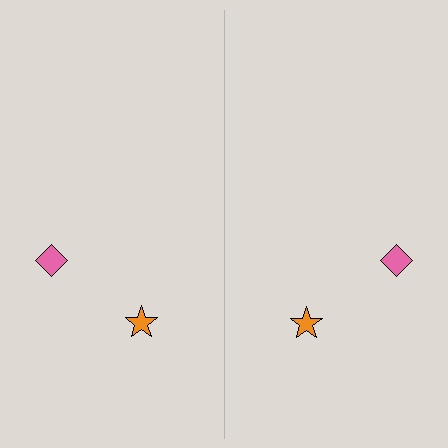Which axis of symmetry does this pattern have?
The pattern has a vertical axis of symmetry running through the center of the image.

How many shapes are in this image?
There are 4 shapes in this image.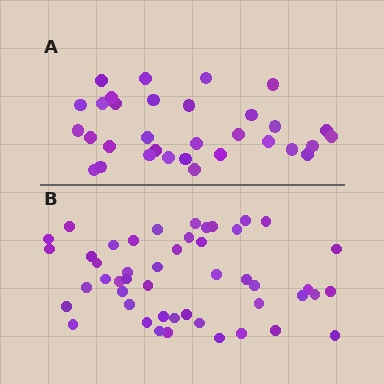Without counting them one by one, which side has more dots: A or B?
Region B (the bottom region) has more dots.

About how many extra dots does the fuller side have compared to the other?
Region B has approximately 15 more dots than region A.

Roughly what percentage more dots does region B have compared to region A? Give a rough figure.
About 50% more.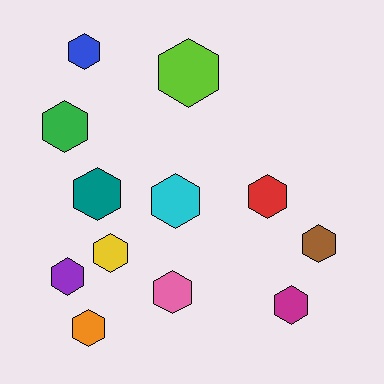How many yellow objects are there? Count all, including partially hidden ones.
There is 1 yellow object.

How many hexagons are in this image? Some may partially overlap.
There are 12 hexagons.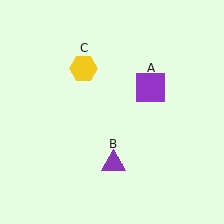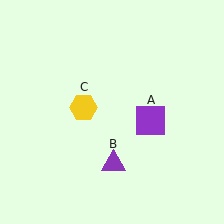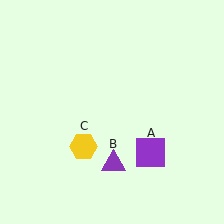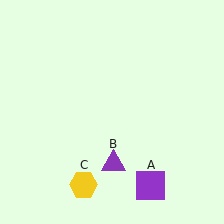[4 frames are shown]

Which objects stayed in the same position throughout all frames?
Purple triangle (object B) remained stationary.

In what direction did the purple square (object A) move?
The purple square (object A) moved down.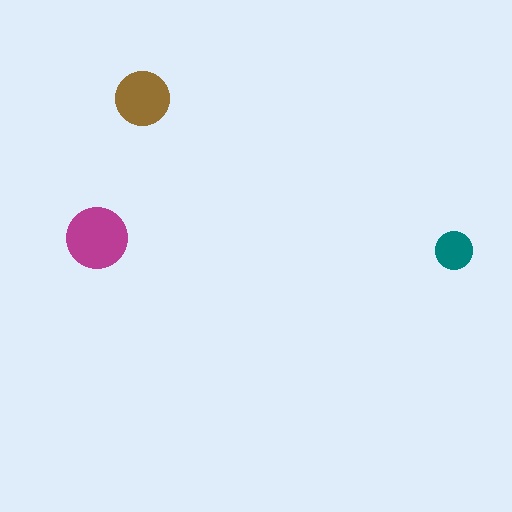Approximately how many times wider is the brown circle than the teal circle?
About 1.5 times wider.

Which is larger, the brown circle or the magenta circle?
The magenta one.